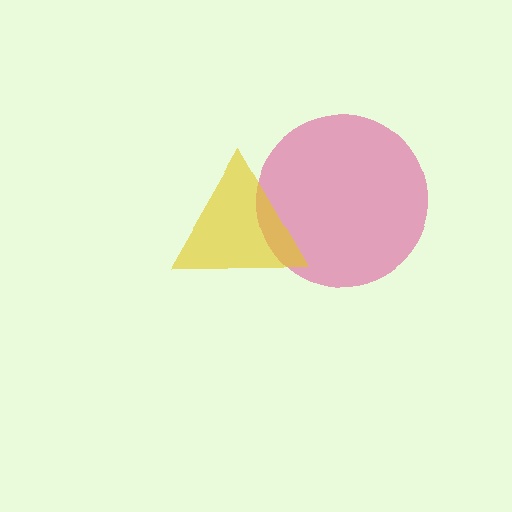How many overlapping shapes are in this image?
There are 2 overlapping shapes in the image.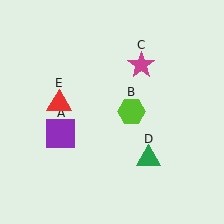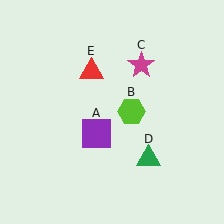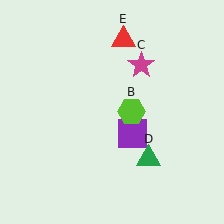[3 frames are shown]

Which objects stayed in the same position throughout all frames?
Lime hexagon (object B) and magenta star (object C) and green triangle (object D) remained stationary.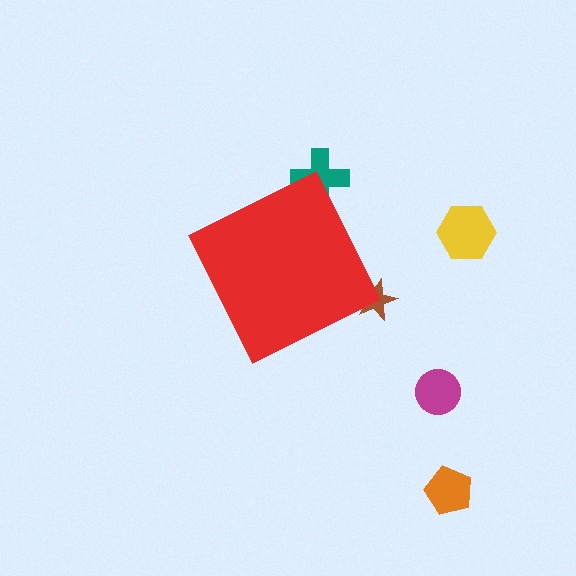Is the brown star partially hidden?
Yes, the brown star is partially hidden behind the red diamond.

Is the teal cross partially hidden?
Yes, the teal cross is partially hidden behind the red diamond.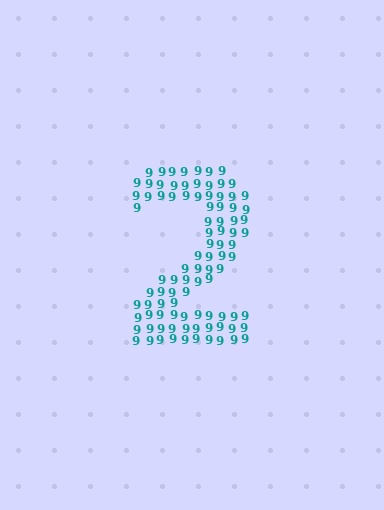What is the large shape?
The large shape is the digit 2.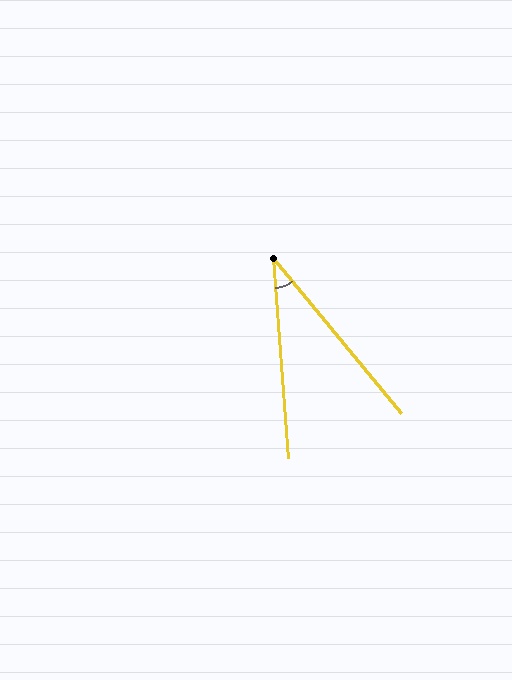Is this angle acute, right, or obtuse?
It is acute.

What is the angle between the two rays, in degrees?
Approximately 35 degrees.